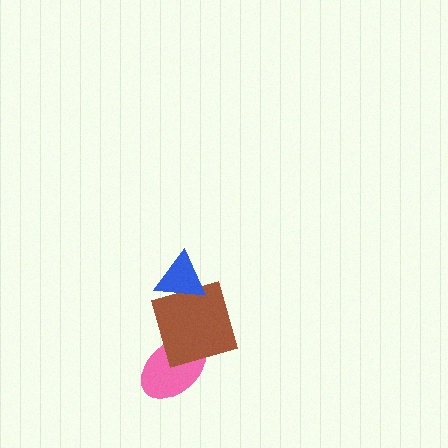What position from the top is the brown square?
The brown square is 2nd from the top.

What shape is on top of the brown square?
The blue triangle is on top of the brown square.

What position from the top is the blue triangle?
The blue triangle is 1st from the top.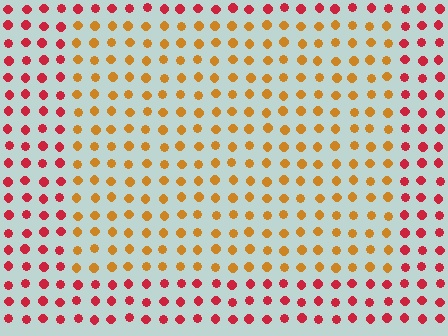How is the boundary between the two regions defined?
The boundary is defined purely by a slight shift in hue (about 44 degrees). Spacing, size, and orientation are identical on both sides.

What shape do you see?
I see a rectangle.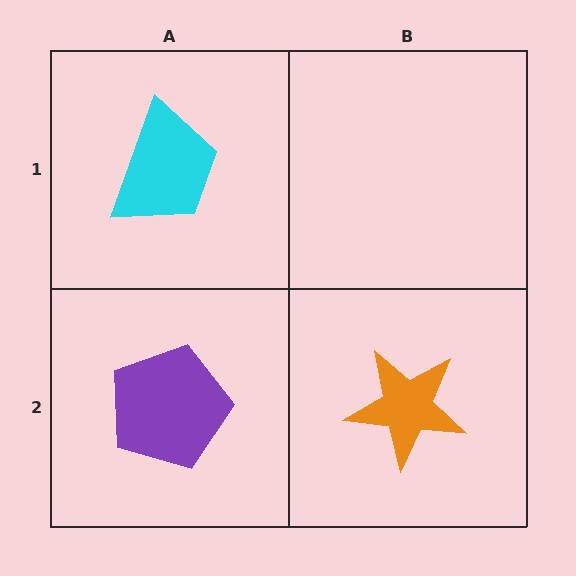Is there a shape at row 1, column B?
No, that cell is empty.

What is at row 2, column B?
An orange star.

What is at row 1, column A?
A cyan trapezoid.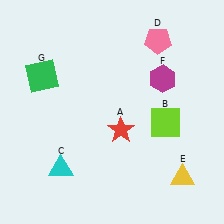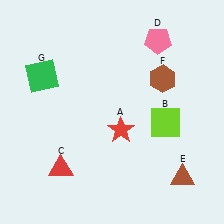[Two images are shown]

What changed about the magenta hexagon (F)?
In Image 1, F is magenta. In Image 2, it changed to brown.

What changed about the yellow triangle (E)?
In Image 1, E is yellow. In Image 2, it changed to brown.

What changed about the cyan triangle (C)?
In Image 1, C is cyan. In Image 2, it changed to red.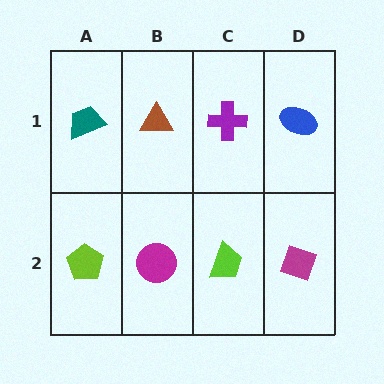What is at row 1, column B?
A brown triangle.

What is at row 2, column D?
A magenta diamond.